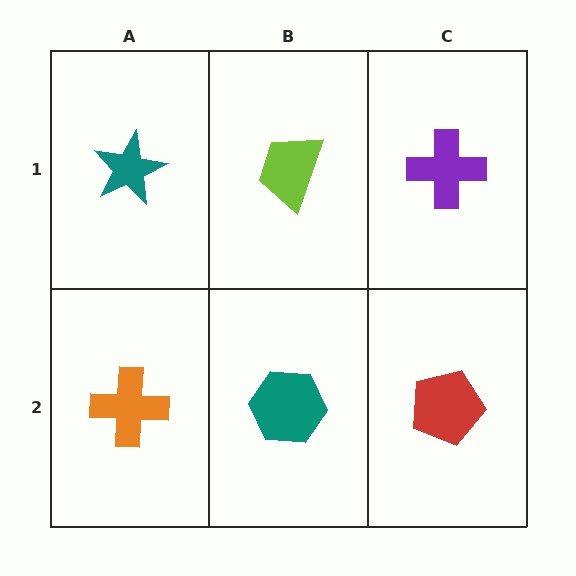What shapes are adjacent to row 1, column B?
A teal hexagon (row 2, column B), a teal star (row 1, column A), a purple cross (row 1, column C).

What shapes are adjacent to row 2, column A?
A teal star (row 1, column A), a teal hexagon (row 2, column B).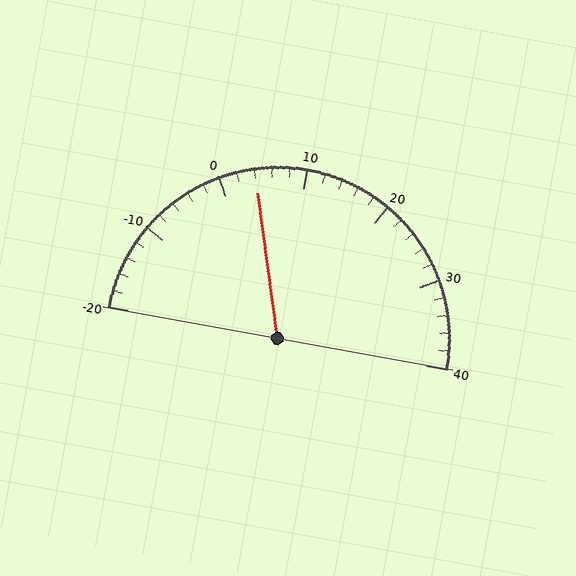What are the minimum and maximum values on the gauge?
The gauge ranges from -20 to 40.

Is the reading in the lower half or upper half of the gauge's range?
The reading is in the lower half of the range (-20 to 40).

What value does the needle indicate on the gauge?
The needle indicates approximately 4.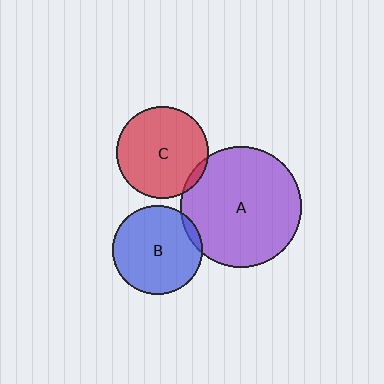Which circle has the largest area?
Circle A (purple).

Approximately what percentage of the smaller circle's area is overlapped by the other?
Approximately 5%.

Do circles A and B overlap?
Yes.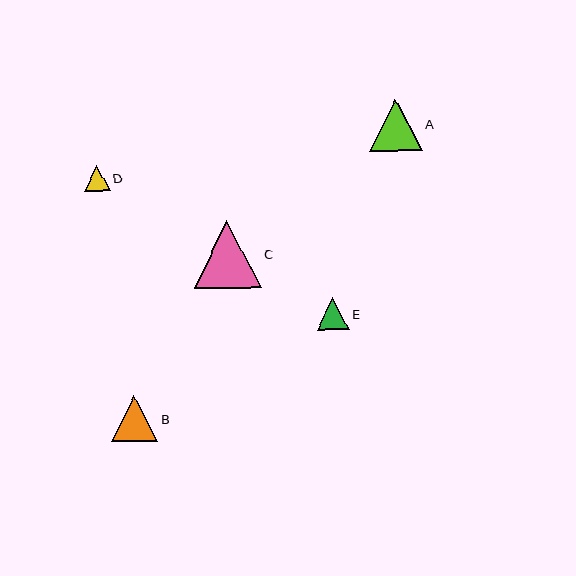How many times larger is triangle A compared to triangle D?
Triangle A is approximately 2.0 times the size of triangle D.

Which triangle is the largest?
Triangle C is the largest with a size of approximately 67 pixels.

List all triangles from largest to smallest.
From largest to smallest: C, A, B, E, D.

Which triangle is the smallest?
Triangle D is the smallest with a size of approximately 26 pixels.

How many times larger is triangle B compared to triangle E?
Triangle B is approximately 1.4 times the size of triangle E.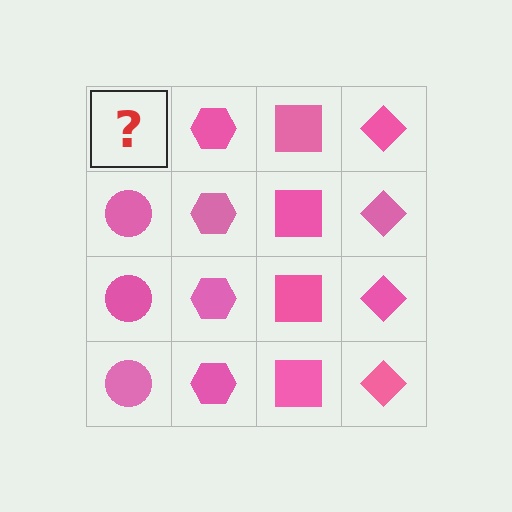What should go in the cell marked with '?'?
The missing cell should contain a pink circle.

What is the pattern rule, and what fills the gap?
The rule is that each column has a consistent shape. The gap should be filled with a pink circle.